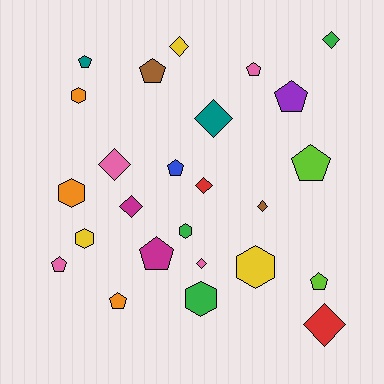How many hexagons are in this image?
There are 6 hexagons.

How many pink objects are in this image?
There are 4 pink objects.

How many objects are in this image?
There are 25 objects.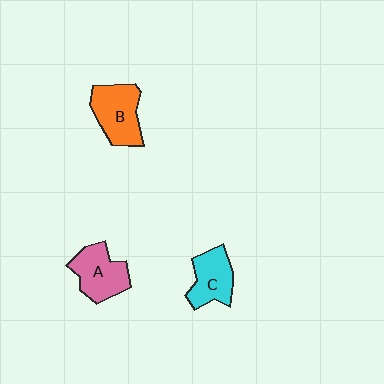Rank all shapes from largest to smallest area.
From largest to smallest: B (orange), A (pink), C (cyan).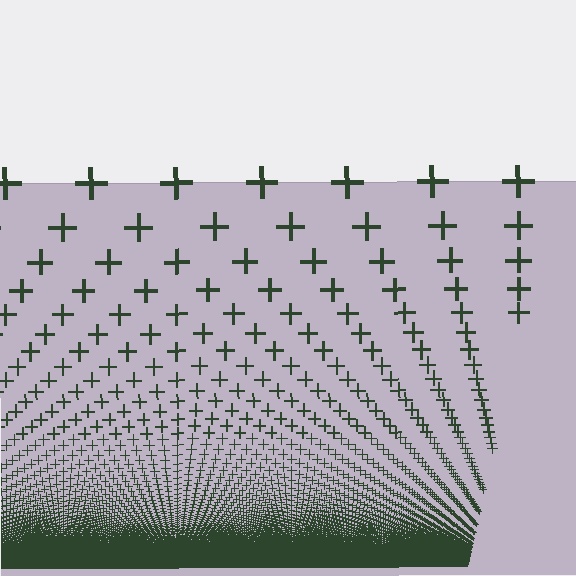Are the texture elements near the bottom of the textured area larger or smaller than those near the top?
Smaller. The gradient is inverted — elements near the bottom are smaller and denser.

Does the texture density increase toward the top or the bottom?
Density increases toward the bottom.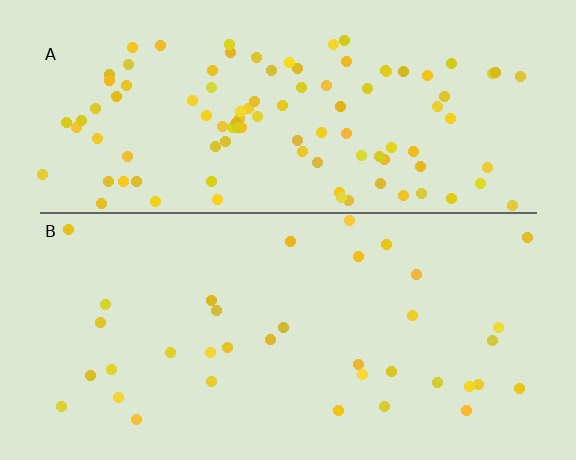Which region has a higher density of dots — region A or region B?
A (the top).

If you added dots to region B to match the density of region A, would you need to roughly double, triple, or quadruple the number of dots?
Approximately triple.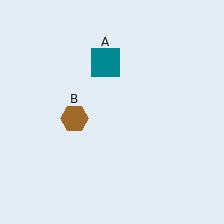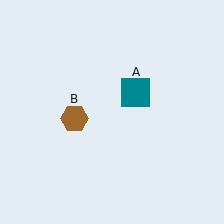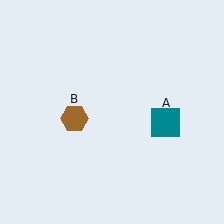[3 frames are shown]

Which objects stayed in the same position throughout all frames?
Brown hexagon (object B) remained stationary.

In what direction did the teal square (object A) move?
The teal square (object A) moved down and to the right.